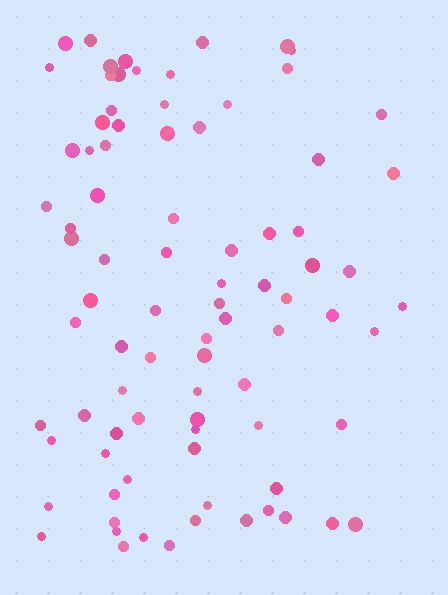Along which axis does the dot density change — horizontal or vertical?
Horizontal.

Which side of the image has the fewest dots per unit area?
The right.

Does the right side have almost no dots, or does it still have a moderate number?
Still a moderate number, just noticeably fewer than the left.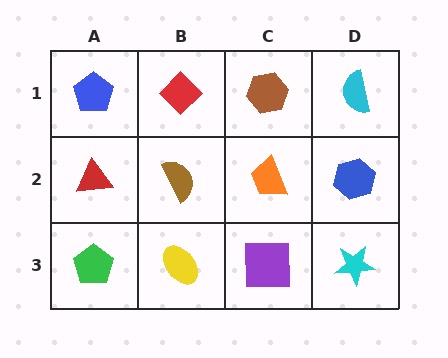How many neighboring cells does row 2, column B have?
4.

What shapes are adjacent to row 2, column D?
A cyan semicircle (row 1, column D), a cyan star (row 3, column D), an orange trapezoid (row 2, column C).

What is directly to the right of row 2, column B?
An orange trapezoid.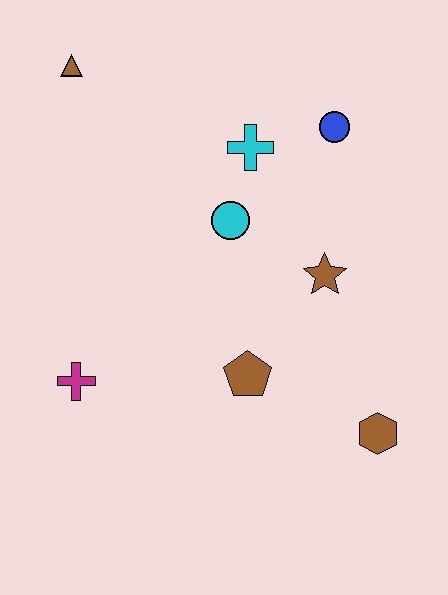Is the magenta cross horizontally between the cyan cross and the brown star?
No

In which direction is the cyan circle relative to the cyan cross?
The cyan circle is below the cyan cross.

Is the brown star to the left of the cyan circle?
No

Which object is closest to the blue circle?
The cyan cross is closest to the blue circle.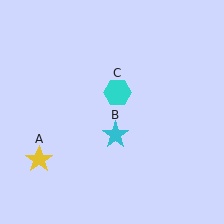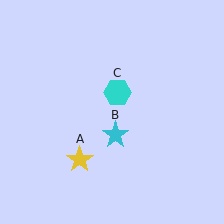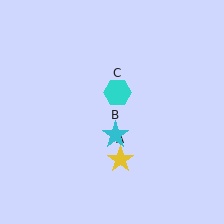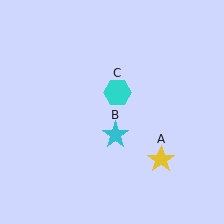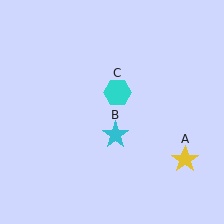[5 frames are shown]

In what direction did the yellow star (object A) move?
The yellow star (object A) moved right.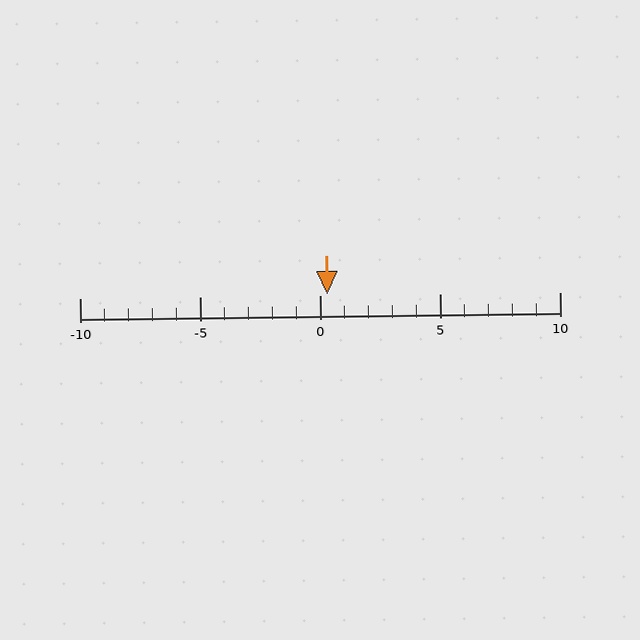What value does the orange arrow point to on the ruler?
The orange arrow points to approximately 0.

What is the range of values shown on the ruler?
The ruler shows values from -10 to 10.